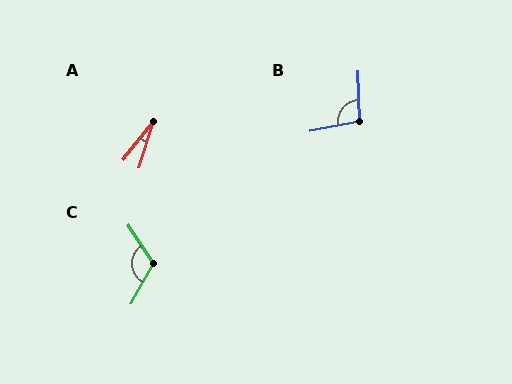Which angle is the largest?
C, at approximately 117 degrees.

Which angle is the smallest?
A, at approximately 22 degrees.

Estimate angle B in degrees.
Approximately 100 degrees.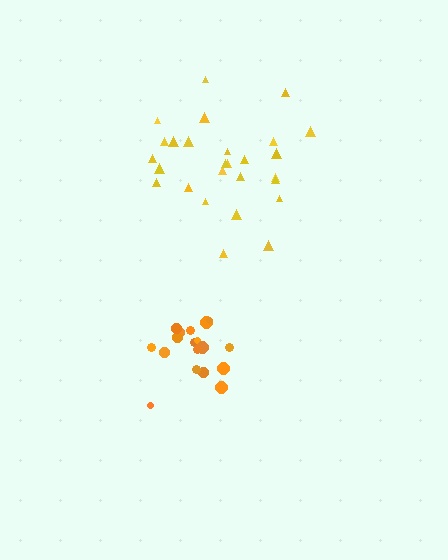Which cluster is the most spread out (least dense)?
Yellow.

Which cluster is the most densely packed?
Orange.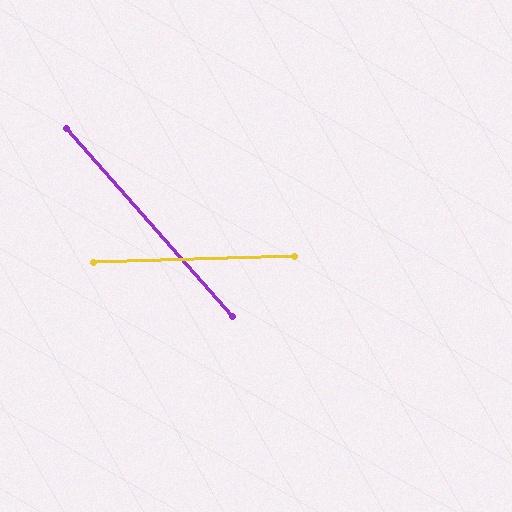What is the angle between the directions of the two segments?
Approximately 50 degrees.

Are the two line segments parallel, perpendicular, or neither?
Neither parallel nor perpendicular — they differ by about 50°.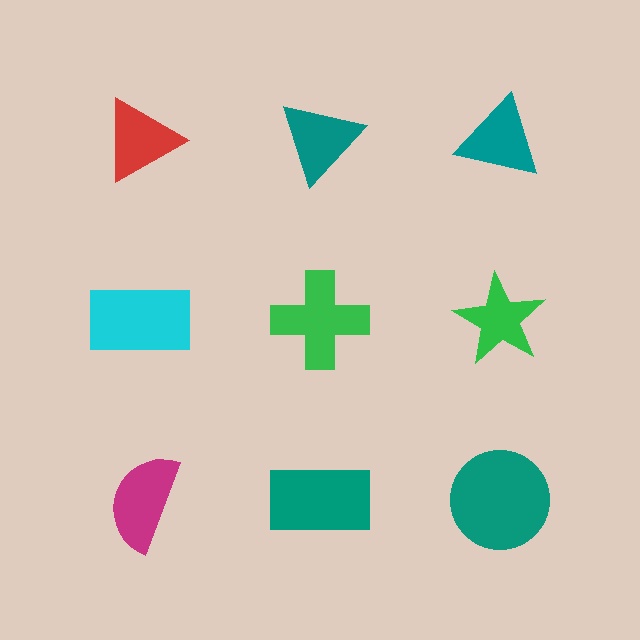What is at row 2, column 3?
A green star.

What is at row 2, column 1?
A cyan rectangle.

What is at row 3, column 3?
A teal circle.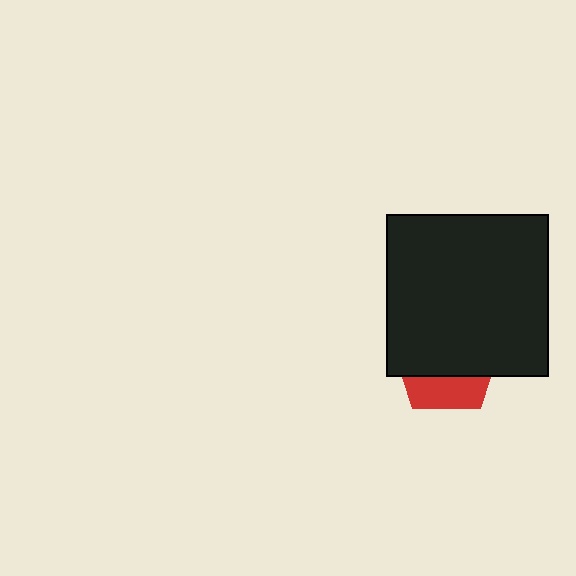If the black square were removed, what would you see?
You would see the complete red pentagon.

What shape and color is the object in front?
The object in front is a black square.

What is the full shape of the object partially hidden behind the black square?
The partially hidden object is a red pentagon.